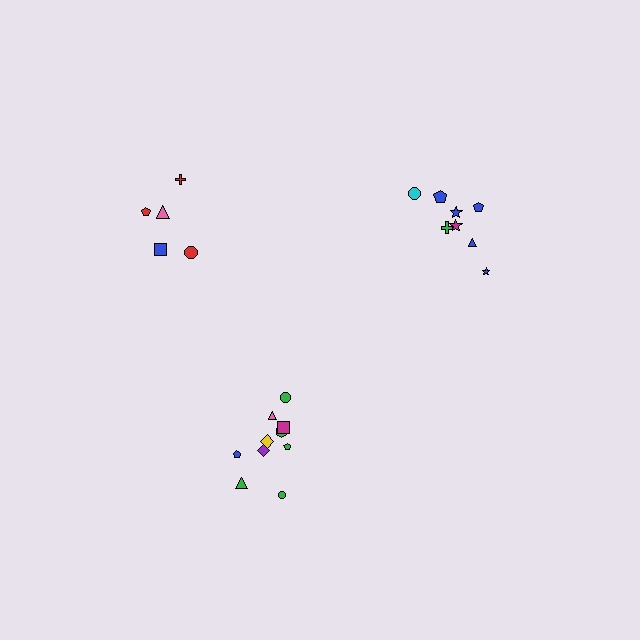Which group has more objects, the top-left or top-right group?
The top-right group.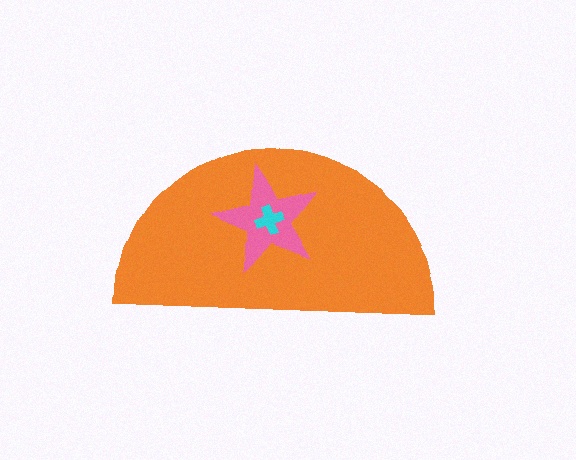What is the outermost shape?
The orange semicircle.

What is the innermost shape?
The cyan cross.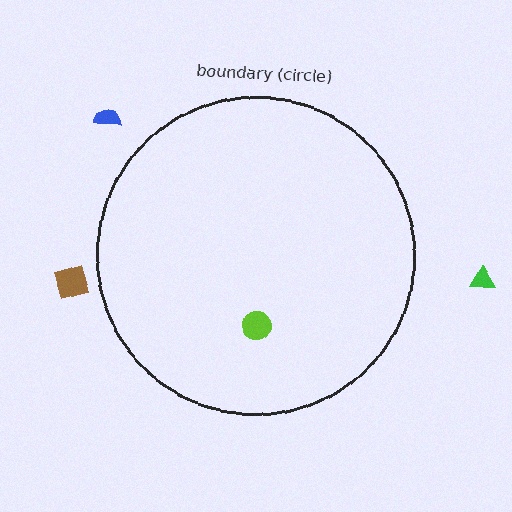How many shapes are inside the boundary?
1 inside, 3 outside.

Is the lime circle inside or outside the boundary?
Inside.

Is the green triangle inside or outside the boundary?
Outside.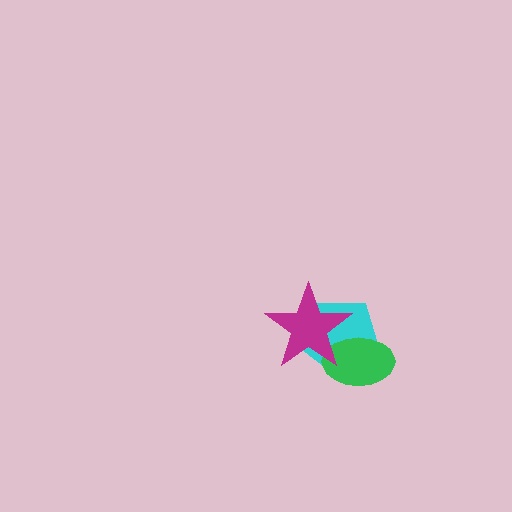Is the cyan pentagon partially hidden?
Yes, it is partially covered by another shape.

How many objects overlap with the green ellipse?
2 objects overlap with the green ellipse.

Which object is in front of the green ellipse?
The magenta star is in front of the green ellipse.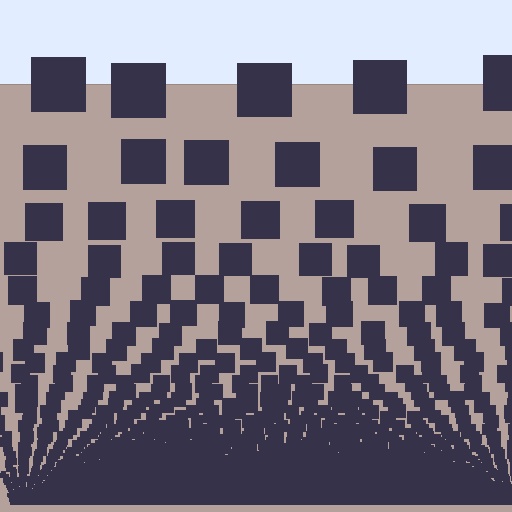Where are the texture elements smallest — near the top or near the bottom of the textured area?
Near the bottom.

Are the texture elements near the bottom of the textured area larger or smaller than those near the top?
Smaller. The gradient is inverted — elements near the bottom are smaller and denser.